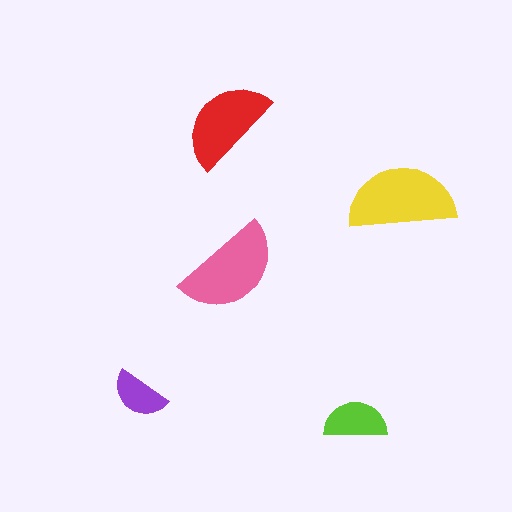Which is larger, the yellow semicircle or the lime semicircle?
The yellow one.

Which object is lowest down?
The lime semicircle is bottommost.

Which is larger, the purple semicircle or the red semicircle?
The red one.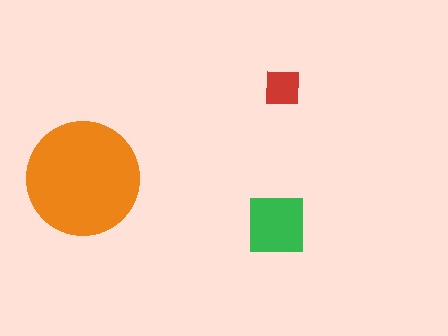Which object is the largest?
The orange circle.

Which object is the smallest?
The red square.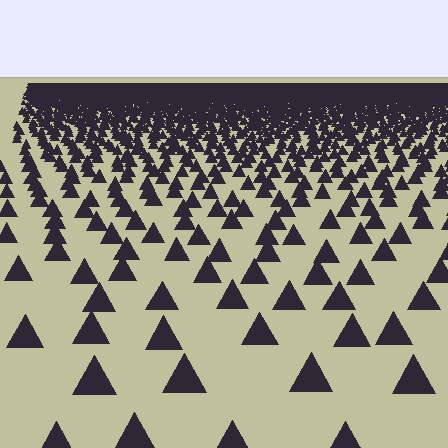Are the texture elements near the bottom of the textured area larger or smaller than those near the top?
Larger. Near the bottom, elements are closer to the viewer and appear at a bigger on-screen size.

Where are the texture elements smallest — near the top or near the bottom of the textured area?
Near the top.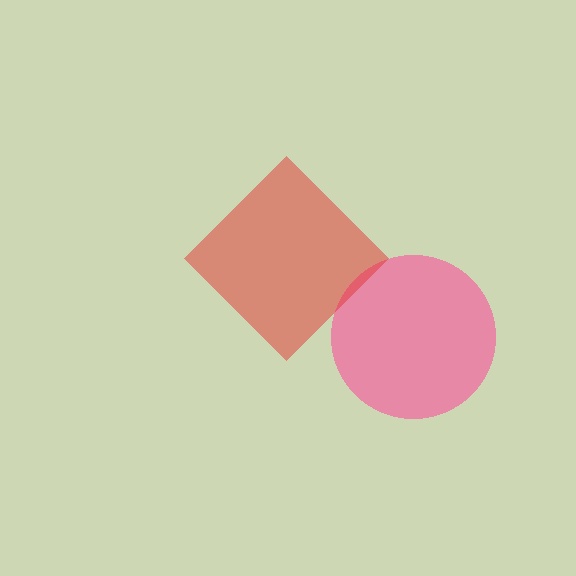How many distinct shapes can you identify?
There are 2 distinct shapes: a pink circle, a red diamond.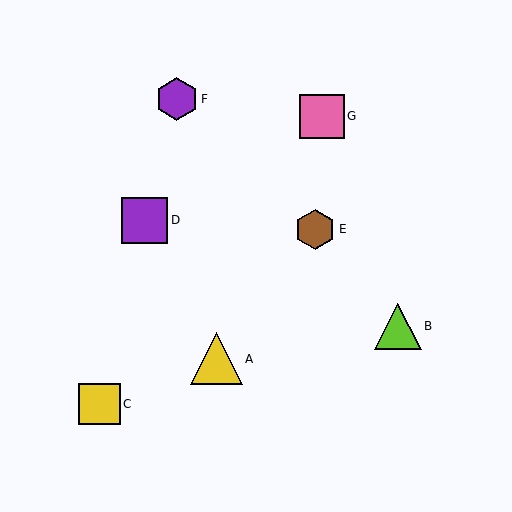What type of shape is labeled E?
Shape E is a brown hexagon.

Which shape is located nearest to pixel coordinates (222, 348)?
The yellow triangle (labeled A) at (216, 359) is nearest to that location.